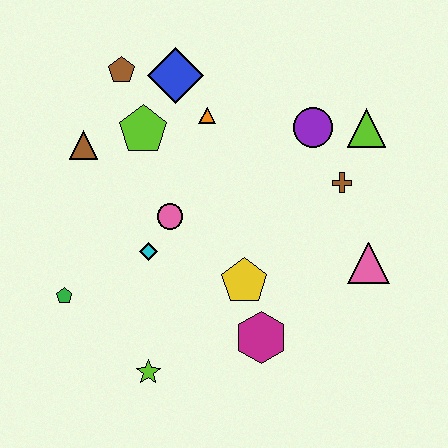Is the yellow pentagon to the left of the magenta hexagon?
Yes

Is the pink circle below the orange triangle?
Yes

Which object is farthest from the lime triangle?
The green pentagon is farthest from the lime triangle.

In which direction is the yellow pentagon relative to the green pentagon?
The yellow pentagon is to the right of the green pentagon.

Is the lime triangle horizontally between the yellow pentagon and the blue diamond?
No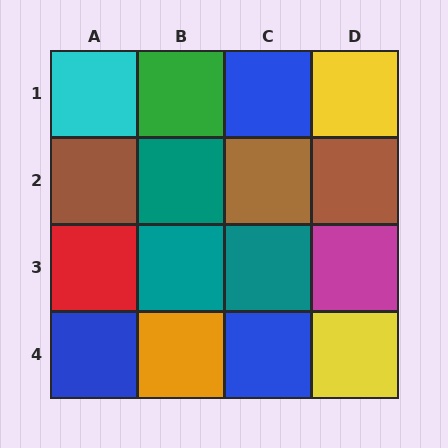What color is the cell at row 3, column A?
Red.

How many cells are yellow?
2 cells are yellow.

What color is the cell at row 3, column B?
Teal.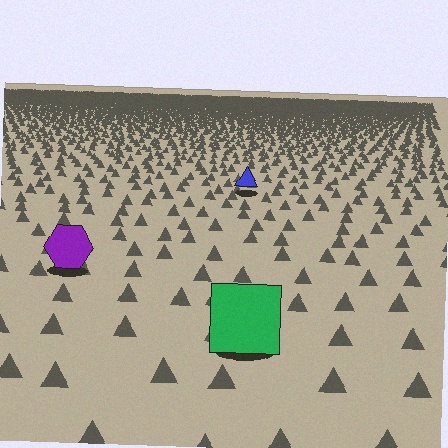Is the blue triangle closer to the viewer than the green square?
No. The green square is closer — you can tell from the texture gradient: the ground texture is coarser near it.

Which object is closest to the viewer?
The green square is closest. The texture marks near it are larger and more spread out.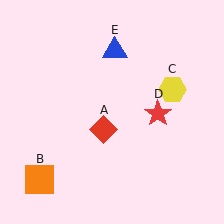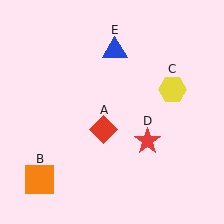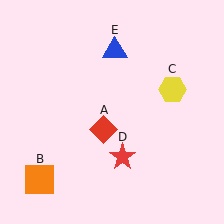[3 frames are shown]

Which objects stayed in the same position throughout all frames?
Red diamond (object A) and orange square (object B) and yellow hexagon (object C) and blue triangle (object E) remained stationary.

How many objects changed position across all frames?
1 object changed position: red star (object D).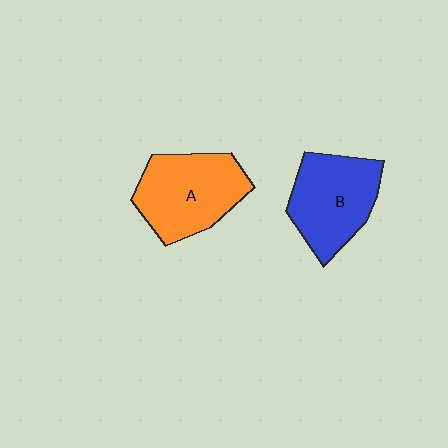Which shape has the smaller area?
Shape B (blue).